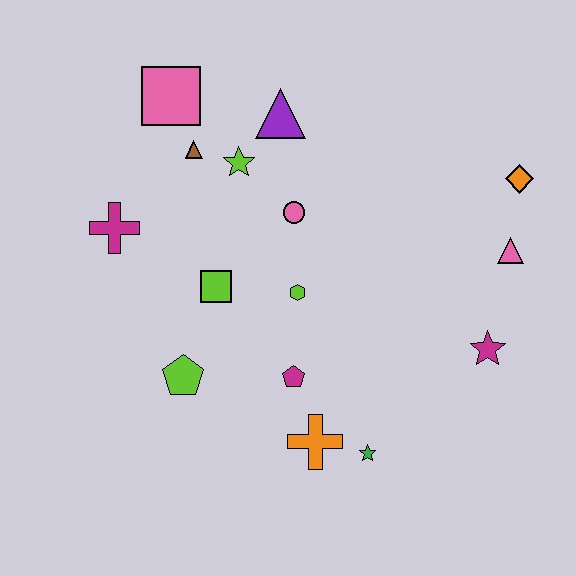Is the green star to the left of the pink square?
No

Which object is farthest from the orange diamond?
The magenta cross is farthest from the orange diamond.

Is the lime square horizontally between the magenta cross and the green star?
Yes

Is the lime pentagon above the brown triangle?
No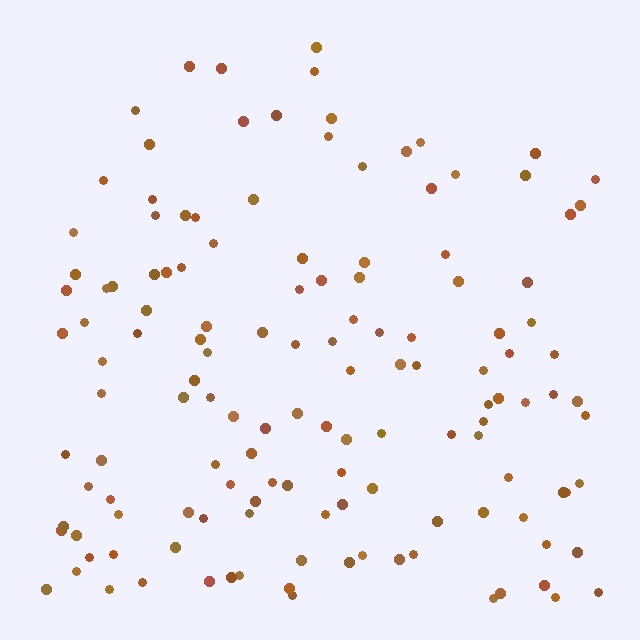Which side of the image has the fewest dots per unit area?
The top.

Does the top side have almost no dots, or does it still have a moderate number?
Still a moderate number, just noticeably fewer than the bottom.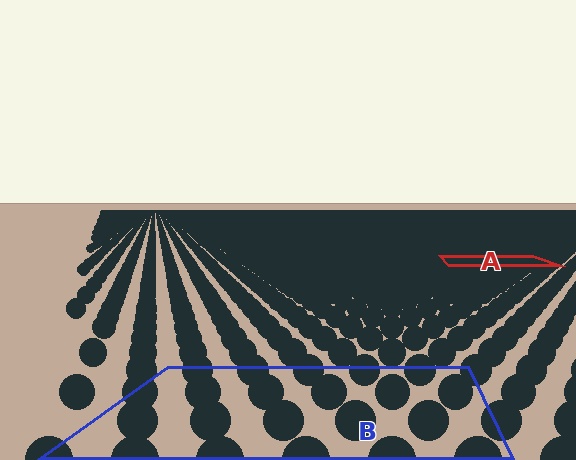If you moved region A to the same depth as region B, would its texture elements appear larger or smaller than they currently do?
They would appear larger. At a closer depth, the same texture elements are projected at a bigger on-screen size.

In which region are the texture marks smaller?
The texture marks are smaller in region A, because it is farther away.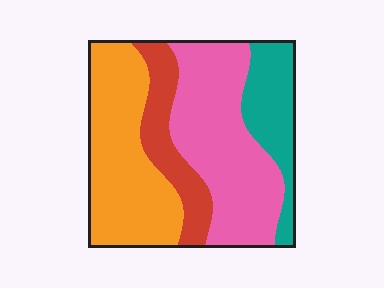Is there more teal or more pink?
Pink.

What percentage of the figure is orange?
Orange takes up between a quarter and a half of the figure.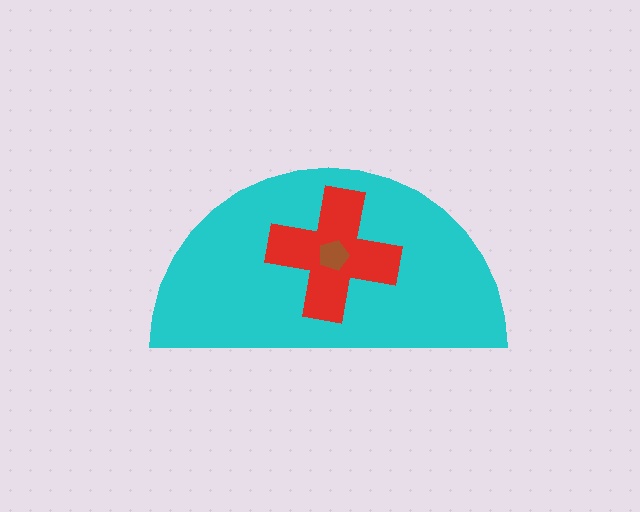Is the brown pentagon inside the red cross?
Yes.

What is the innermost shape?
The brown pentagon.